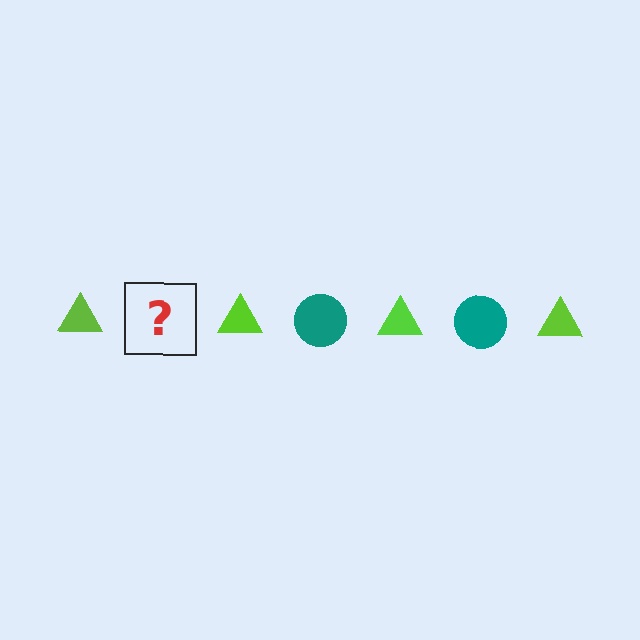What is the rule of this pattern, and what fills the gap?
The rule is that the pattern alternates between lime triangle and teal circle. The gap should be filled with a teal circle.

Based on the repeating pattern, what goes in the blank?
The blank should be a teal circle.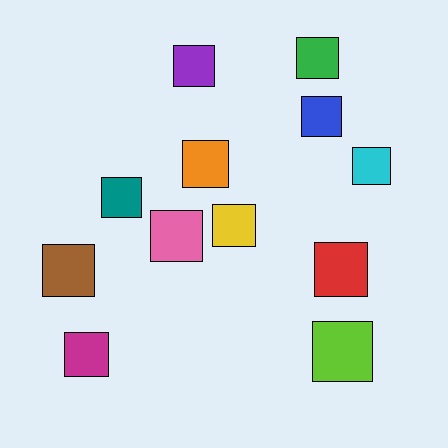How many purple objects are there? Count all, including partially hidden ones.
There is 1 purple object.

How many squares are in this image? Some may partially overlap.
There are 12 squares.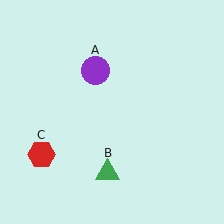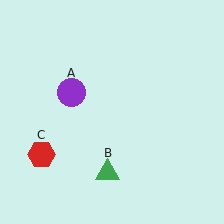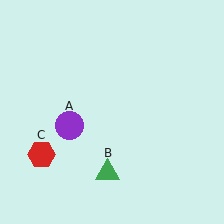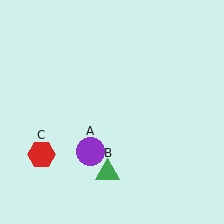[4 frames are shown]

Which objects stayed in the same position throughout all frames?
Green triangle (object B) and red hexagon (object C) remained stationary.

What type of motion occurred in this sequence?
The purple circle (object A) rotated counterclockwise around the center of the scene.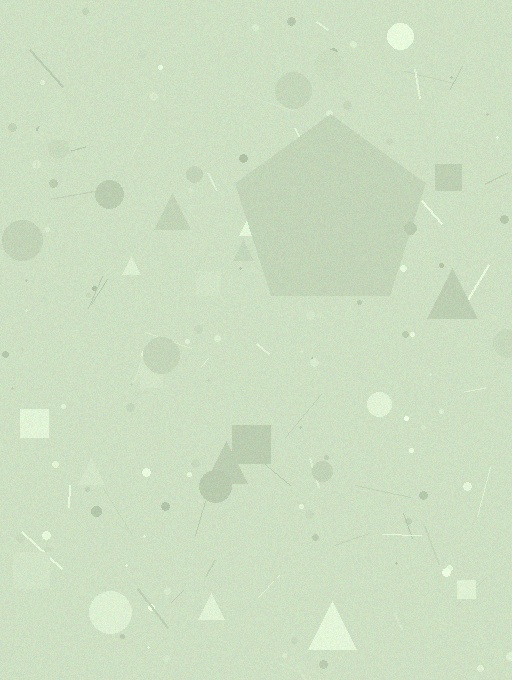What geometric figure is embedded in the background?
A pentagon is embedded in the background.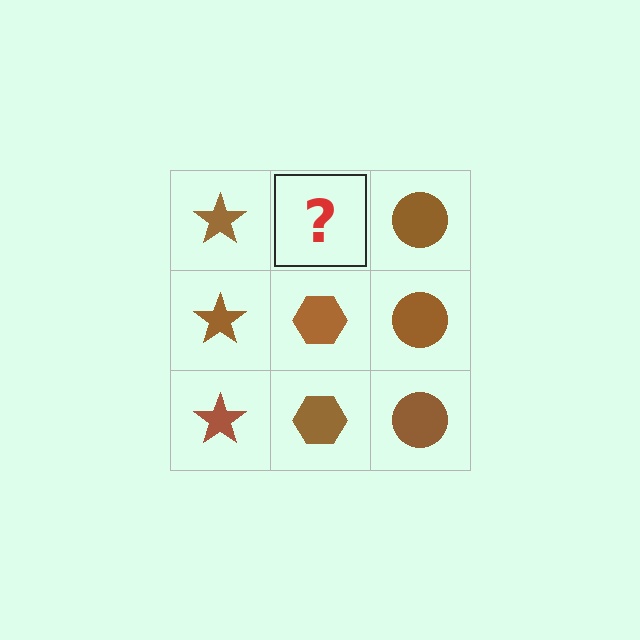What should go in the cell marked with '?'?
The missing cell should contain a brown hexagon.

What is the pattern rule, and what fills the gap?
The rule is that each column has a consistent shape. The gap should be filled with a brown hexagon.